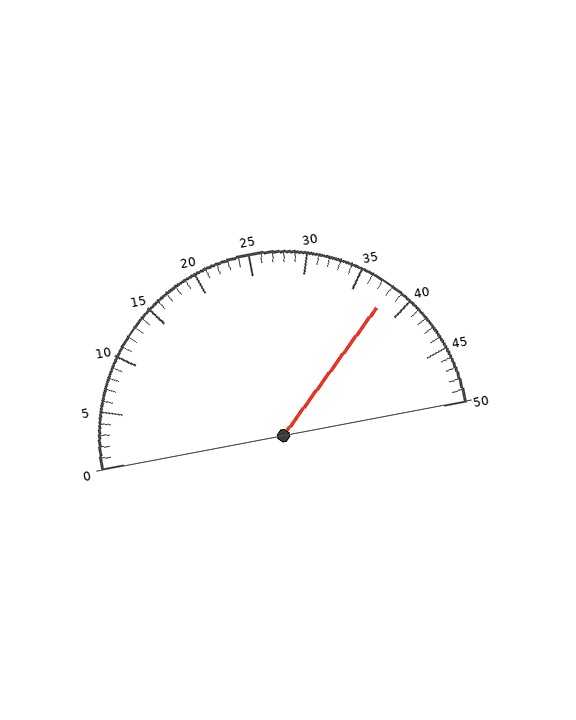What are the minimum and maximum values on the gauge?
The gauge ranges from 0 to 50.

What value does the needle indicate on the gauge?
The needle indicates approximately 38.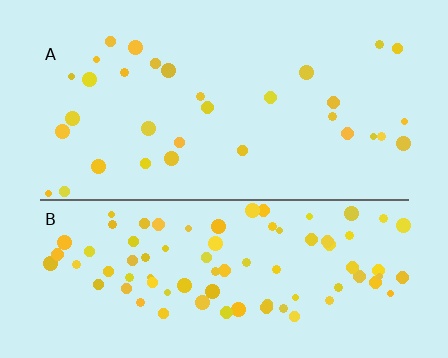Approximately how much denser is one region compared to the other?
Approximately 2.7× — region B over region A.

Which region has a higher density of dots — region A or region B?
B (the bottom).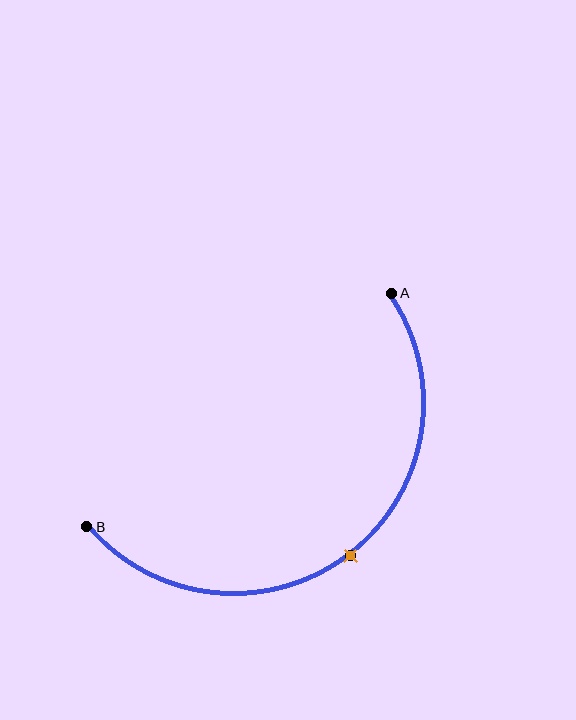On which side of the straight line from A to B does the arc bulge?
The arc bulges below and to the right of the straight line connecting A and B.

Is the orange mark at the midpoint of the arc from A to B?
Yes. The orange mark lies on the arc at equal arc-length from both A and B — it is the arc midpoint.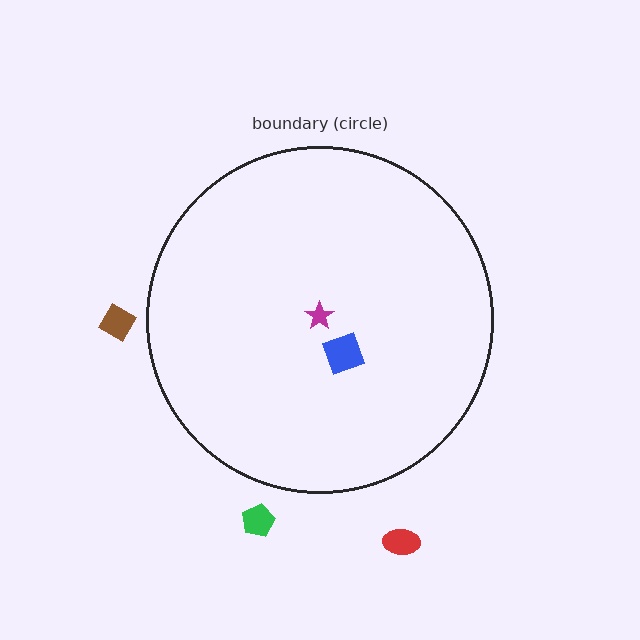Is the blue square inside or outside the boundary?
Inside.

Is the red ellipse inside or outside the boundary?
Outside.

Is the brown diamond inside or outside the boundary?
Outside.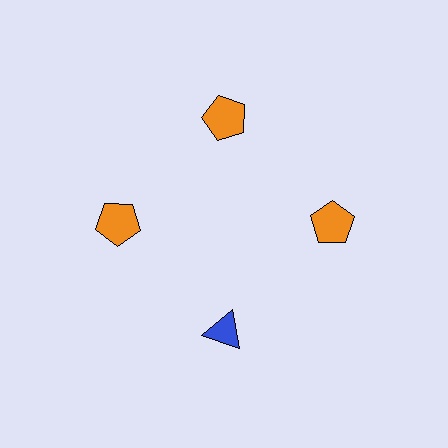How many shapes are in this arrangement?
There are 4 shapes arranged in a ring pattern.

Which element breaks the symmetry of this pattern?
The blue triangle at roughly the 6 o'clock position breaks the symmetry. All other shapes are orange pentagons.